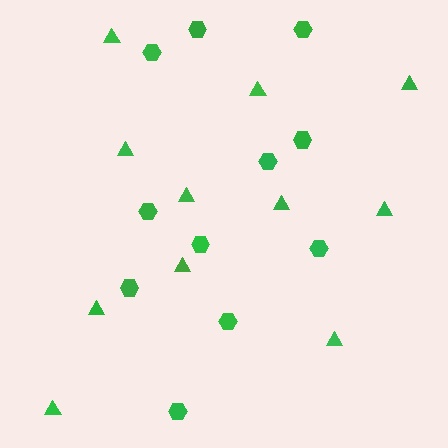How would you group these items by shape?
There are 2 groups: one group of hexagons (11) and one group of triangles (11).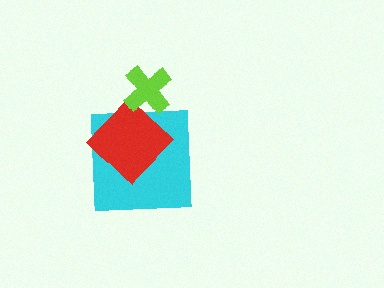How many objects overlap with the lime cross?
1 object overlaps with the lime cross.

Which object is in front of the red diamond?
The lime cross is in front of the red diamond.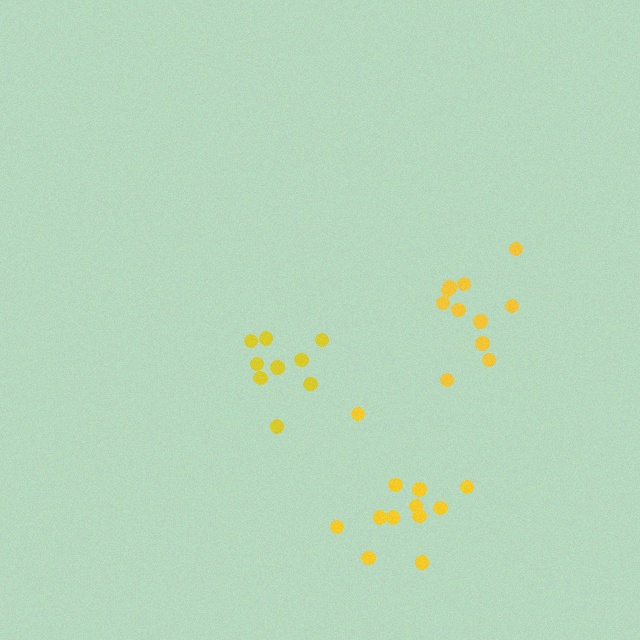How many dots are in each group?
Group 1: 12 dots, Group 2: 9 dots, Group 3: 11 dots (32 total).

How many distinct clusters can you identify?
There are 3 distinct clusters.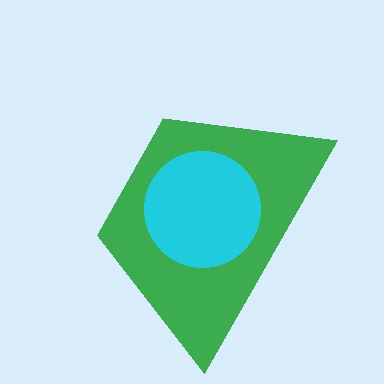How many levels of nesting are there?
2.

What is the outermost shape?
The green trapezoid.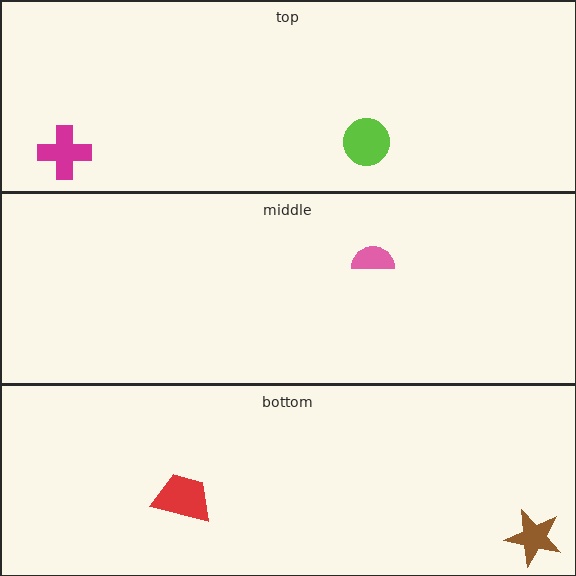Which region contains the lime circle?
The top region.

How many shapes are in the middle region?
1.